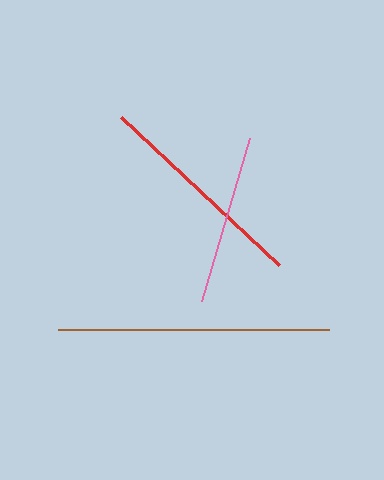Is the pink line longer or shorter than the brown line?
The brown line is longer than the pink line.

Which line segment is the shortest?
The pink line is the shortest at approximately 171 pixels.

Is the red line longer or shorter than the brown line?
The brown line is longer than the red line.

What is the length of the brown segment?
The brown segment is approximately 271 pixels long.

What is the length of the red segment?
The red segment is approximately 217 pixels long.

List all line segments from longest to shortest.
From longest to shortest: brown, red, pink.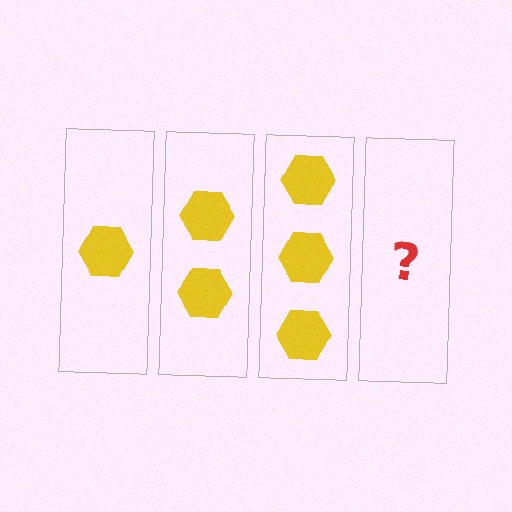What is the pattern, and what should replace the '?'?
The pattern is that each step adds one more hexagon. The '?' should be 4 hexagons.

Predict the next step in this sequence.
The next step is 4 hexagons.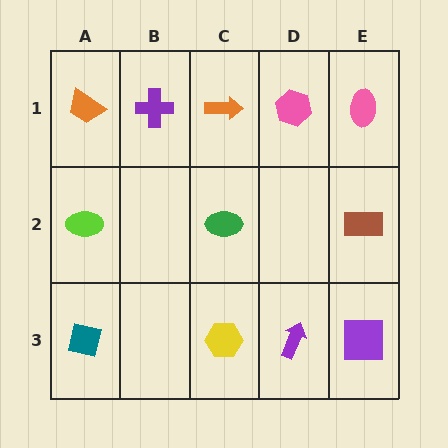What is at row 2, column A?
A lime ellipse.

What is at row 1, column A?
An orange trapezoid.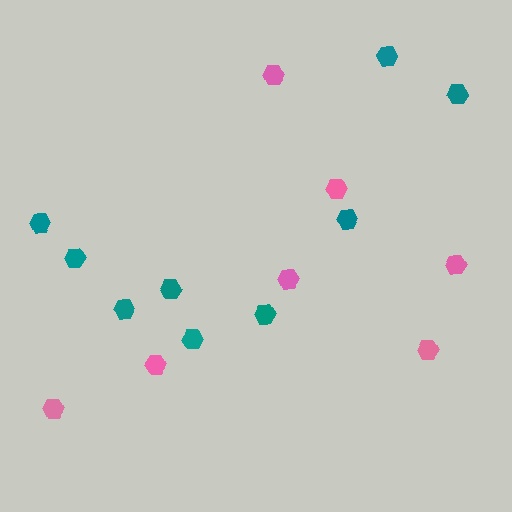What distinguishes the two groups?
There are 2 groups: one group of teal hexagons (9) and one group of pink hexagons (7).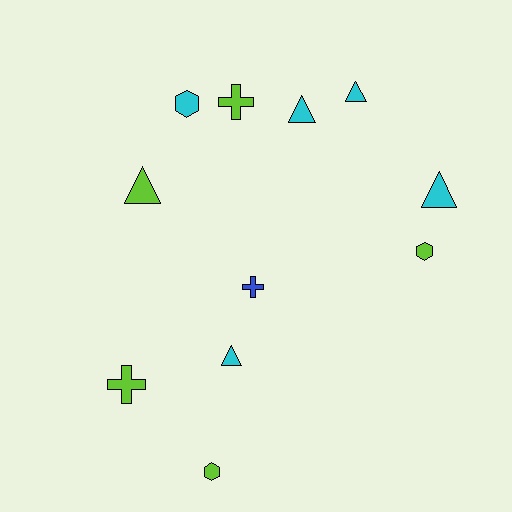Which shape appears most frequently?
Triangle, with 5 objects.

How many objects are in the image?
There are 11 objects.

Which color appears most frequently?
Cyan, with 5 objects.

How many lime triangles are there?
There is 1 lime triangle.